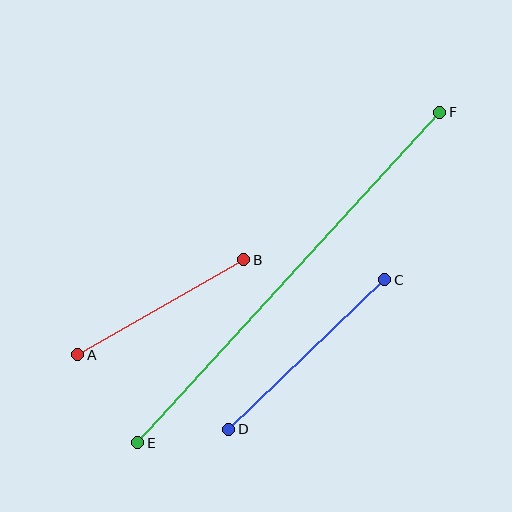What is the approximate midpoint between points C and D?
The midpoint is at approximately (307, 354) pixels.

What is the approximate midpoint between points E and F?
The midpoint is at approximately (289, 278) pixels.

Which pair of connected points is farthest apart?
Points E and F are farthest apart.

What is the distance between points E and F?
The distance is approximately 447 pixels.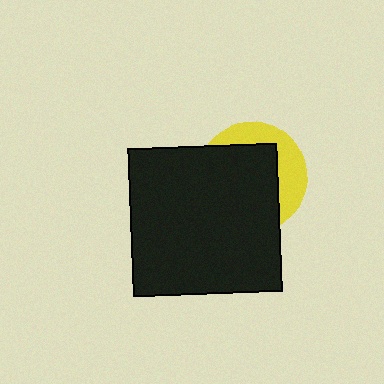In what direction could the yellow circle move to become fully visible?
The yellow circle could move toward the upper-right. That would shift it out from behind the black square entirely.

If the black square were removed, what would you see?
You would see the complete yellow circle.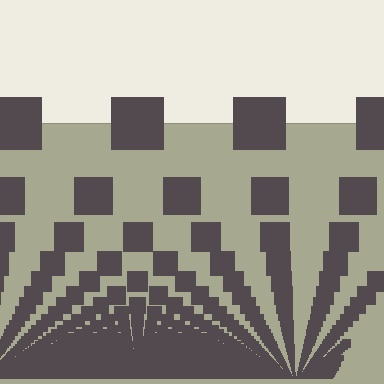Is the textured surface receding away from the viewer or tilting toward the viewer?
The surface appears to tilt toward the viewer. Texture elements get larger and sparser toward the top.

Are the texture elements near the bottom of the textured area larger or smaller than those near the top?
Smaller. The gradient is inverted — elements near the bottom are smaller and denser.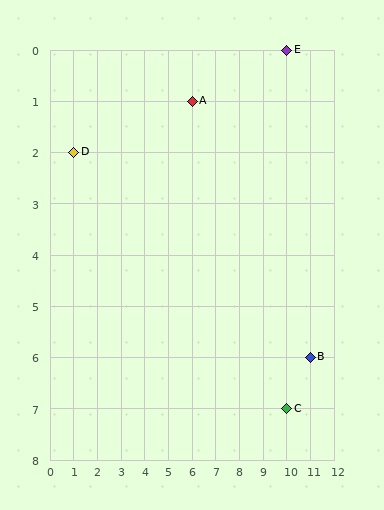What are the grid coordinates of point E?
Point E is at grid coordinates (10, 0).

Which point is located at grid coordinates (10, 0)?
Point E is at (10, 0).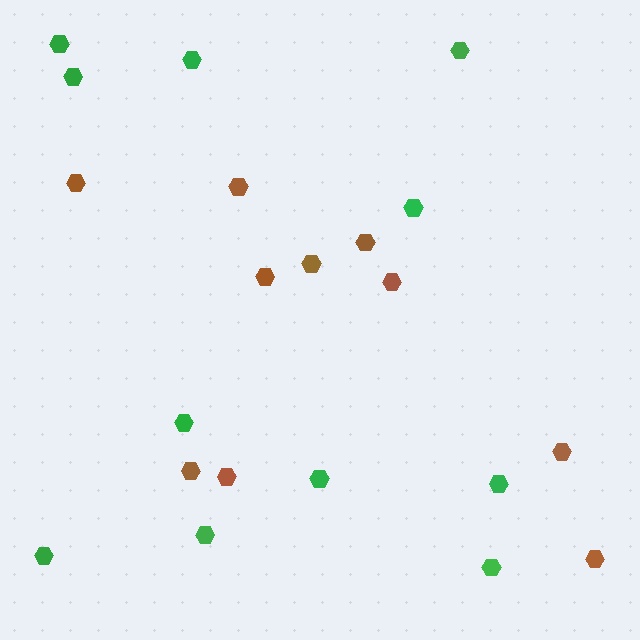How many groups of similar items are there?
There are 2 groups: one group of green hexagons (11) and one group of brown hexagons (10).